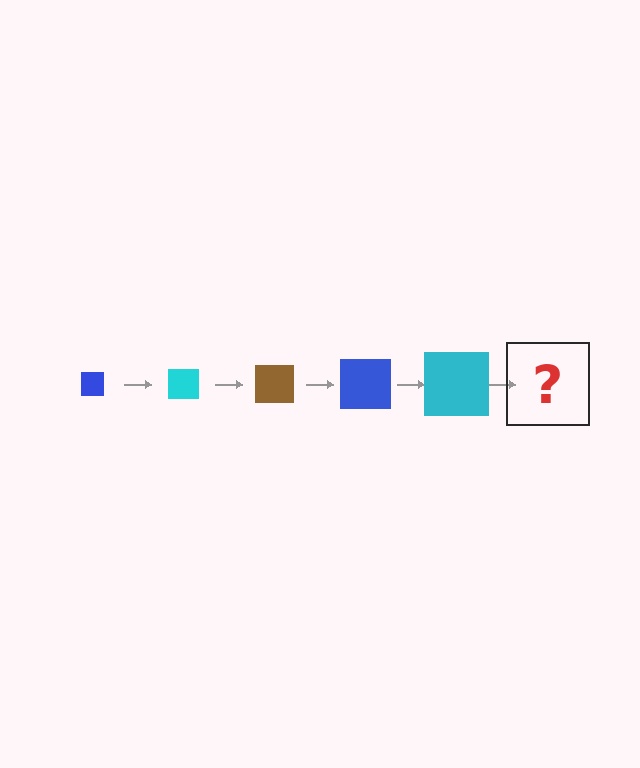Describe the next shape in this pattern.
It should be a brown square, larger than the previous one.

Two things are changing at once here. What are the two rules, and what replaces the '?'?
The two rules are that the square grows larger each step and the color cycles through blue, cyan, and brown. The '?' should be a brown square, larger than the previous one.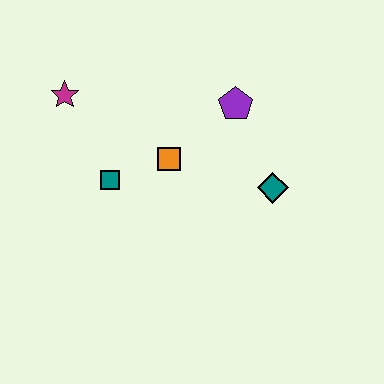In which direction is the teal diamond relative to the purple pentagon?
The teal diamond is below the purple pentagon.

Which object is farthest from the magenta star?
The teal diamond is farthest from the magenta star.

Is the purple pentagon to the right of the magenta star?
Yes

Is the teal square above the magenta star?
No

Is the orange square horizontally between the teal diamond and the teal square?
Yes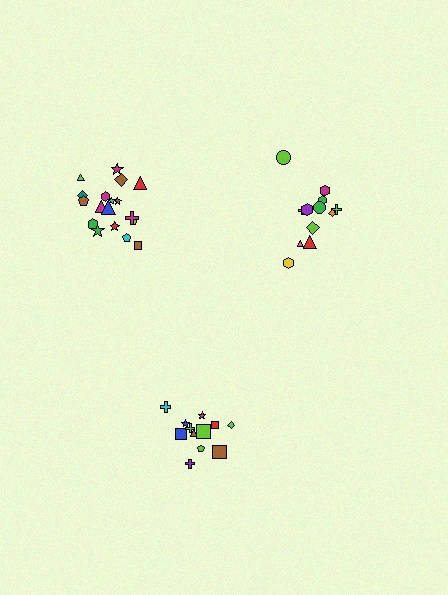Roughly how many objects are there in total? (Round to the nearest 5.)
Roughly 40 objects in total.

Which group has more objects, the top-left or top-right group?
The top-left group.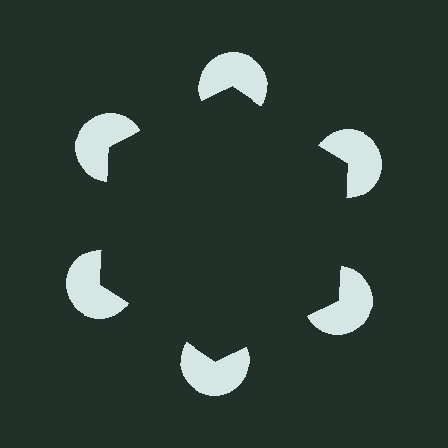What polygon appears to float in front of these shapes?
An illusory hexagon — its edges are inferred from the aligned wedge cuts in the pac-man discs, not physically drawn.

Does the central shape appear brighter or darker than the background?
It typically appears slightly darker than the background, even though no actual brightness change is drawn.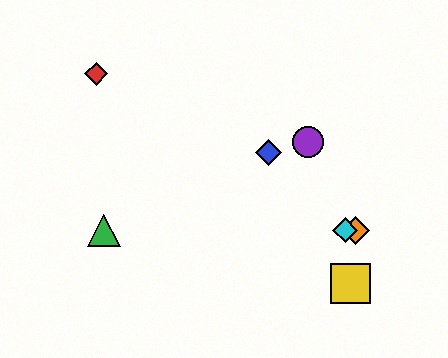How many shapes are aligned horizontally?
3 shapes (the green triangle, the orange diamond, the cyan diamond) are aligned horizontally.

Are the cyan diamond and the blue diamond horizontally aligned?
No, the cyan diamond is at y≈230 and the blue diamond is at y≈152.